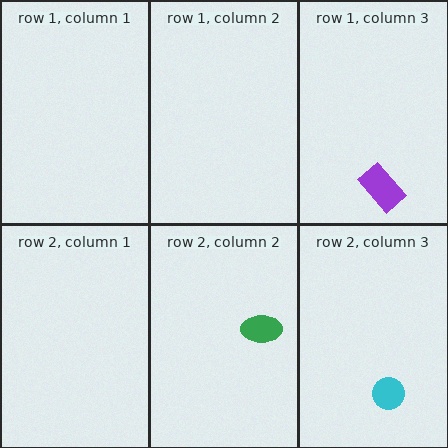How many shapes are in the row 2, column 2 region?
1.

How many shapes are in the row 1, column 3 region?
1.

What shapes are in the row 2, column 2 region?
The green ellipse.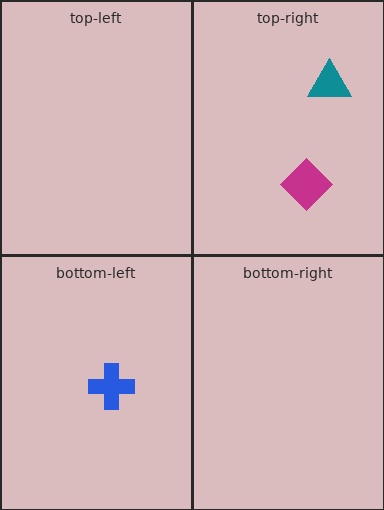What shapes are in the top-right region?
The teal triangle, the magenta diamond.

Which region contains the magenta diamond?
The top-right region.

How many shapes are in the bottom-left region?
1.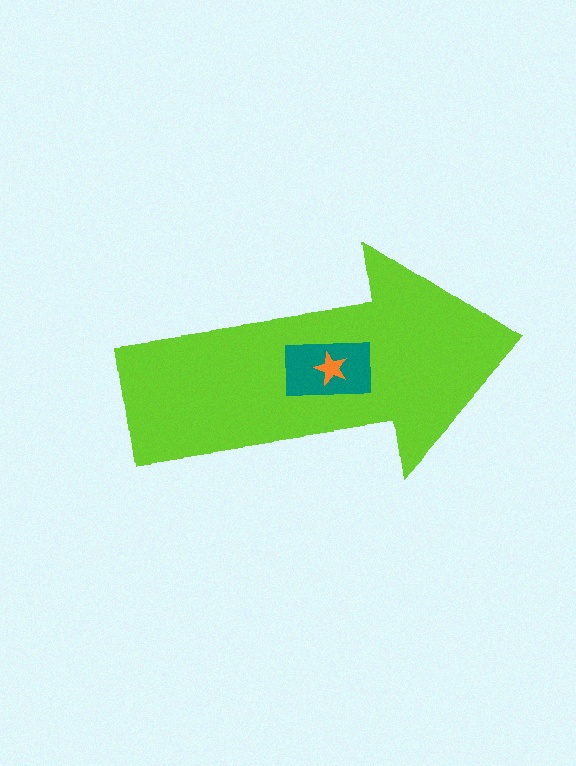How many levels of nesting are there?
3.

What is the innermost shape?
The orange star.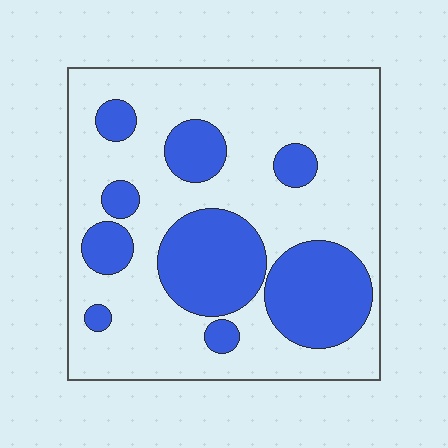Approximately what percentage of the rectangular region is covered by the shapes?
Approximately 30%.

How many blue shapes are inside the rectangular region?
9.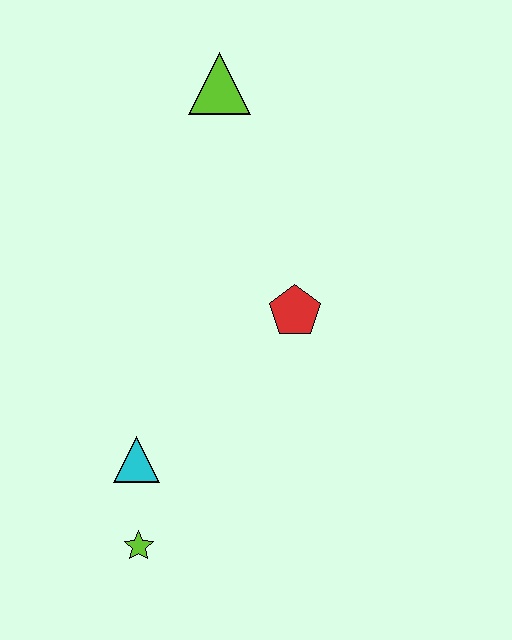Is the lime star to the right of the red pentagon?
No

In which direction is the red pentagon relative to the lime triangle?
The red pentagon is below the lime triangle.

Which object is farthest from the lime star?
The lime triangle is farthest from the lime star.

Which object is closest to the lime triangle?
The red pentagon is closest to the lime triangle.